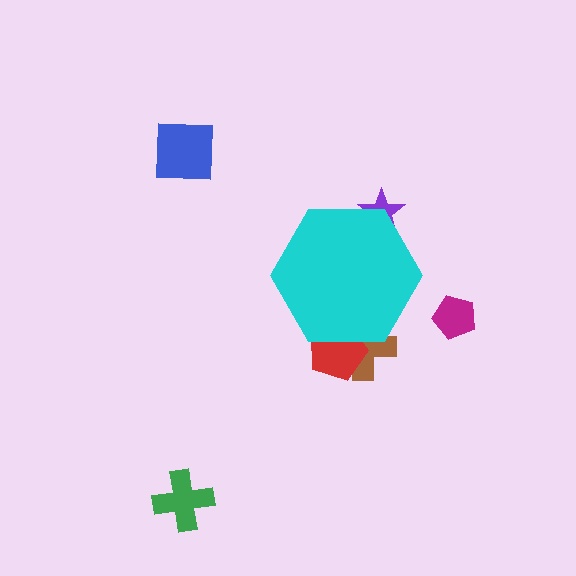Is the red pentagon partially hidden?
Yes, the red pentagon is partially hidden behind the cyan hexagon.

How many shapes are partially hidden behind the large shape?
3 shapes are partially hidden.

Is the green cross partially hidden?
No, the green cross is fully visible.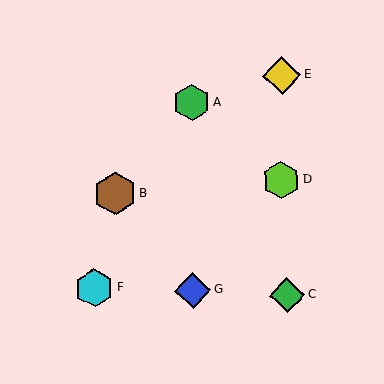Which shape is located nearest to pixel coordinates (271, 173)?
The lime hexagon (labeled D) at (281, 180) is nearest to that location.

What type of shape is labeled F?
Shape F is a cyan hexagon.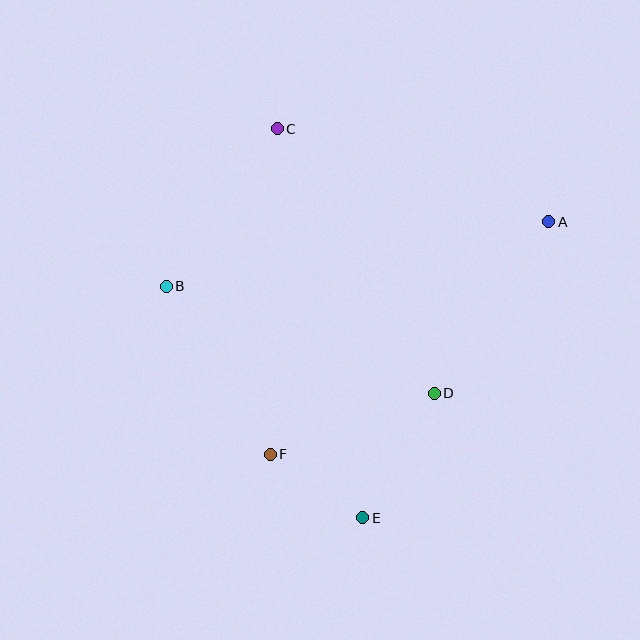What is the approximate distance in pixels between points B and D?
The distance between B and D is approximately 289 pixels.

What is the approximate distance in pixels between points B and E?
The distance between B and E is approximately 304 pixels.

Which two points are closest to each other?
Points E and F are closest to each other.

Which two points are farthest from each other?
Points C and E are farthest from each other.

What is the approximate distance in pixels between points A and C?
The distance between A and C is approximately 287 pixels.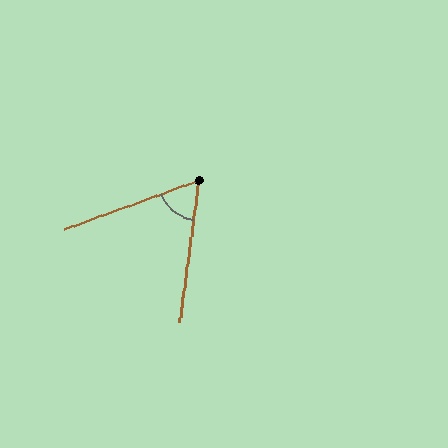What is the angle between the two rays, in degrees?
Approximately 62 degrees.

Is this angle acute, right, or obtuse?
It is acute.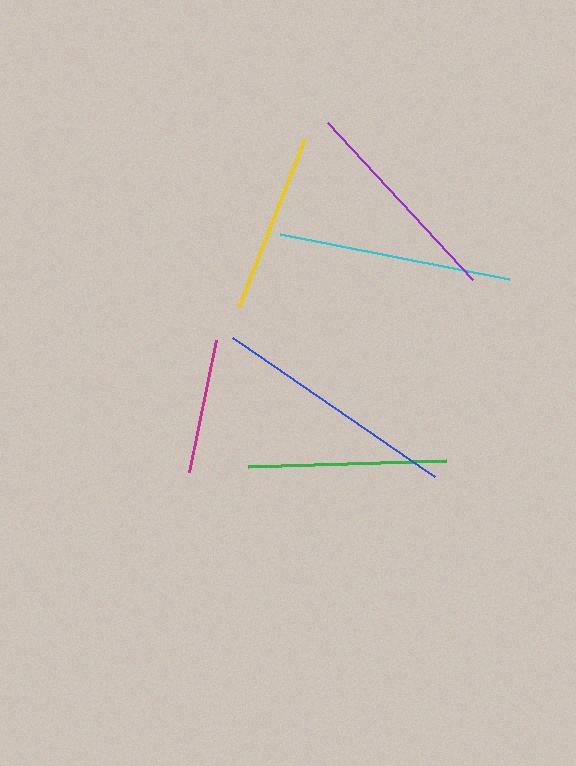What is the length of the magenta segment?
The magenta segment is approximately 135 pixels long.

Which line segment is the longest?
The blue line is the longest at approximately 245 pixels.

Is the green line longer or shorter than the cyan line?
The cyan line is longer than the green line.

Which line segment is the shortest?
The magenta line is the shortest at approximately 135 pixels.